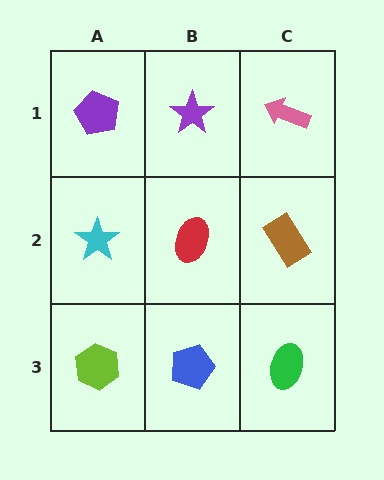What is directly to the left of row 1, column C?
A purple star.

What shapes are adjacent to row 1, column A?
A cyan star (row 2, column A), a purple star (row 1, column B).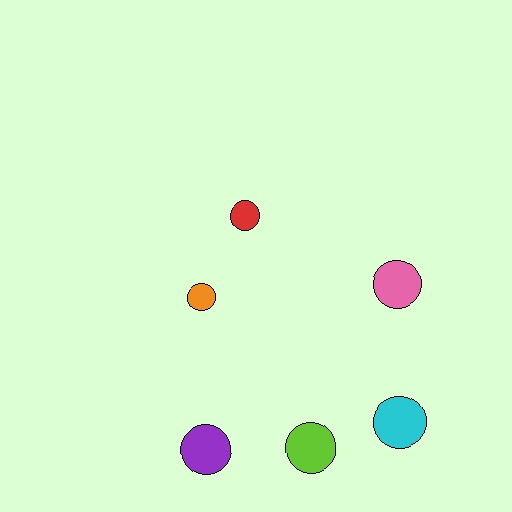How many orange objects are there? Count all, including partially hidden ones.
There is 1 orange object.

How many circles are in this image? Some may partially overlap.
There are 6 circles.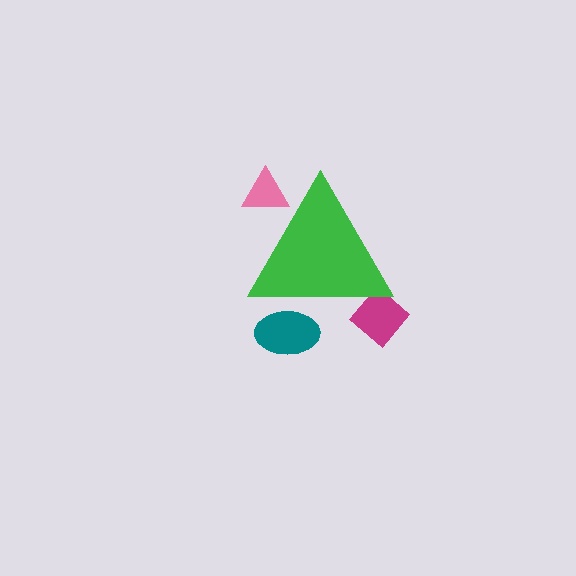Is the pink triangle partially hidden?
Yes, the pink triangle is partially hidden behind the green triangle.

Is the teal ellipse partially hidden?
Yes, the teal ellipse is partially hidden behind the green triangle.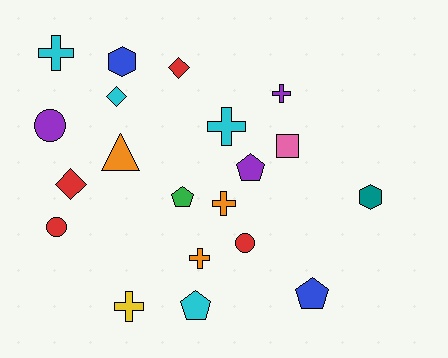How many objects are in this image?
There are 20 objects.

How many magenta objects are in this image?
There are no magenta objects.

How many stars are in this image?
There are no stars.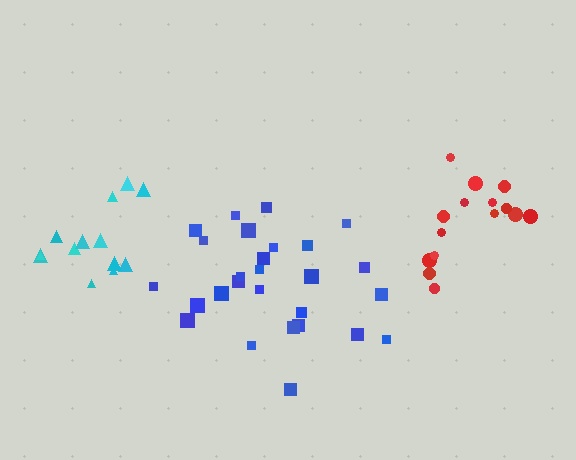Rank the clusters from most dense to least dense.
blue, red, cyan.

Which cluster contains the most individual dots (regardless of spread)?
Blue (27).